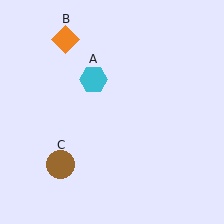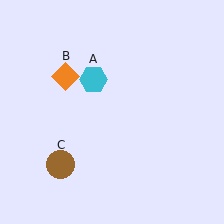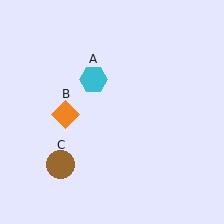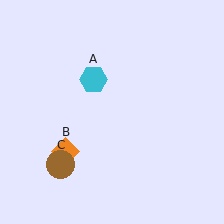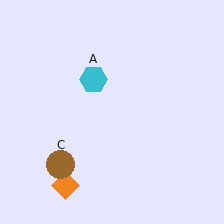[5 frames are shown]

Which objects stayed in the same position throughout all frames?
Cyan hexagon (object A) and brown circle (object C) remained stationary.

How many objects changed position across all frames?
1 object changed position: orange diamond (object B).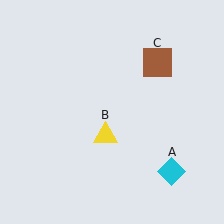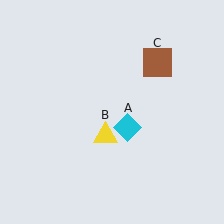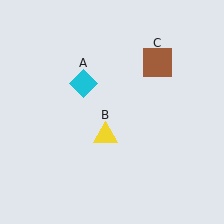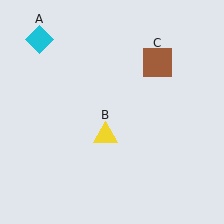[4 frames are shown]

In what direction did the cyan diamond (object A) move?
The cyan diamond (object A) moved up and to the left.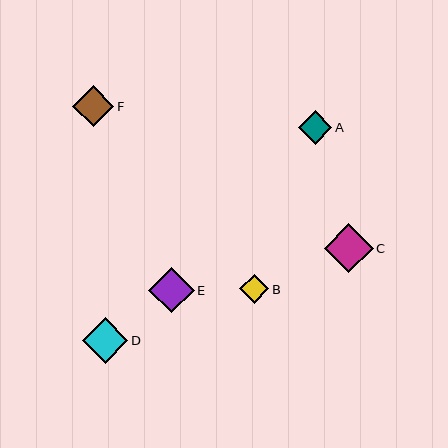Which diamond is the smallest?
Diamond B is the smallest with a size of approximately 29 pixels.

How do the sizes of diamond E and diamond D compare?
Diamond E and diamond D are approximately the same size.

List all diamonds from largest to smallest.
From largest to smallest: C, E, D, F, A, B.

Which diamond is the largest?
Diamond C is the largest with a size of approximately 49 pixels.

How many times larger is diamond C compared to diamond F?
Diamond C is approximately 1.2 times the size of diamond F.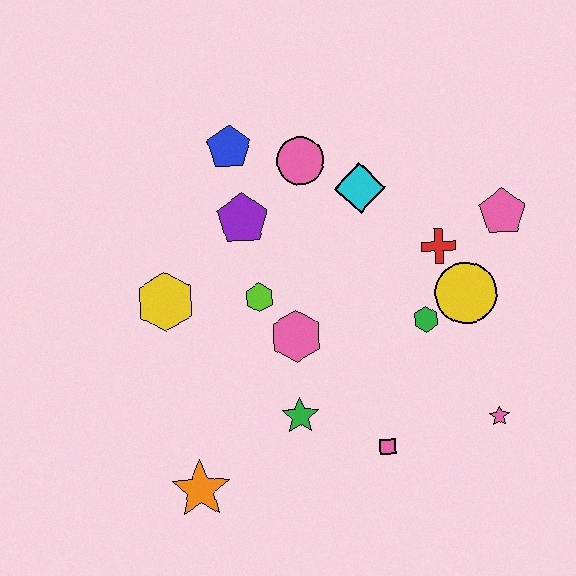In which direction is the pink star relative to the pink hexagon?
The pink star is to the right of the pink hexagon.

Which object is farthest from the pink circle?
The orange star is farthest from the pink circle.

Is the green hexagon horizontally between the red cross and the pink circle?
Yes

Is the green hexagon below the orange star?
No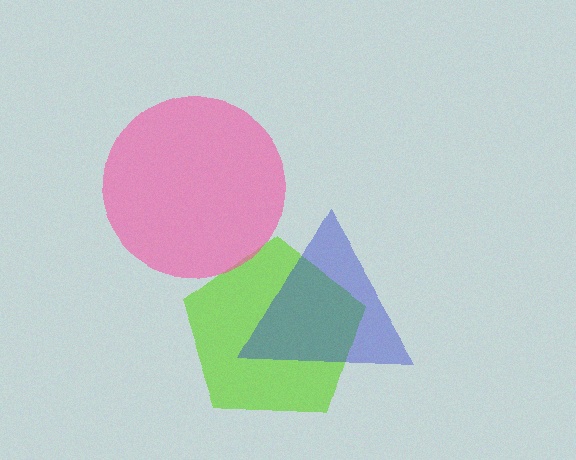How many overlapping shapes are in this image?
There are 3 overlapping shapes in the image.